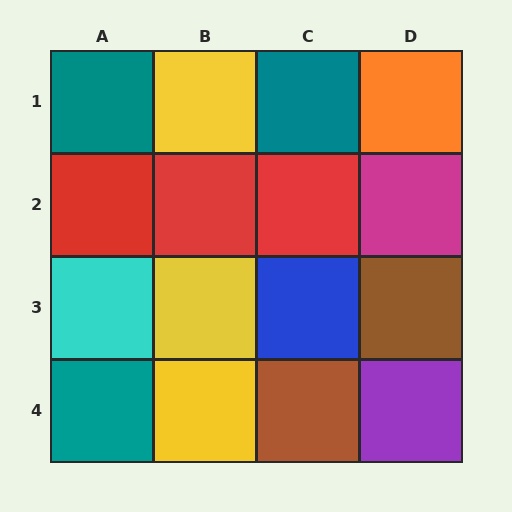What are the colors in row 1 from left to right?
Teal, yellow, teal, orange.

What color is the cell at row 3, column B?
Yellow.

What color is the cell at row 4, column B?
Yellow.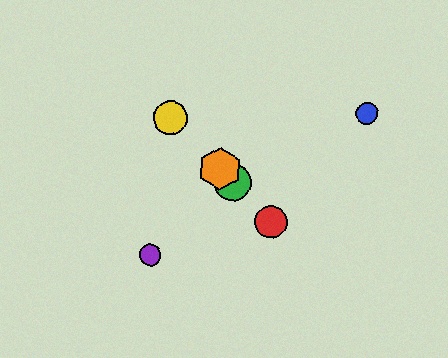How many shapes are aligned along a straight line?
4 shapes (the red circle, the green circle, the yellow circle, the orange hexagon) are aligned along a straight line.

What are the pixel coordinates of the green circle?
The green circle is at (233, 182).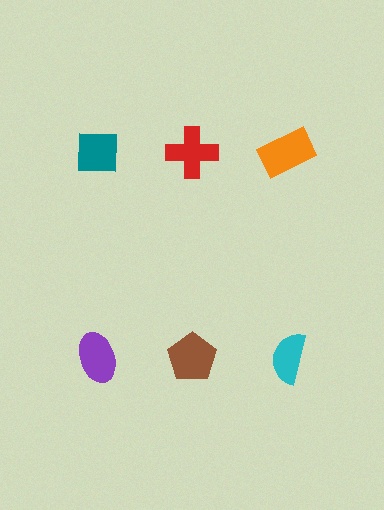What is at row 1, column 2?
A red cross.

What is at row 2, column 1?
A purple ellipse.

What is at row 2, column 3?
A cyan semicircle.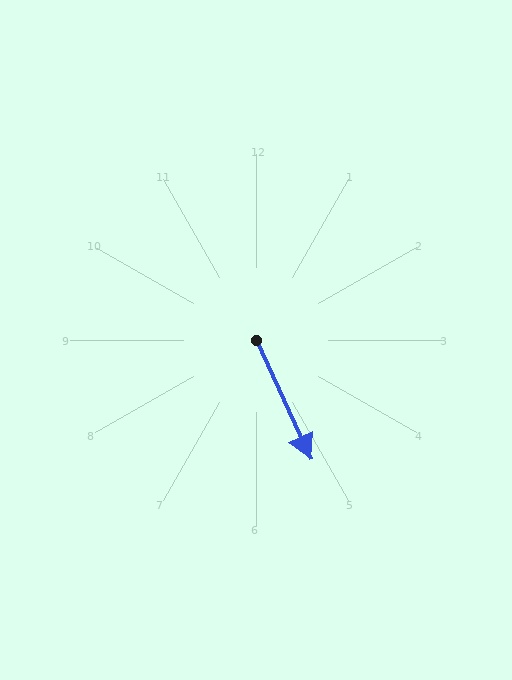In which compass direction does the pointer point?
Southeast.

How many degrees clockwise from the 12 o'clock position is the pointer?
Approximately 155 degrees.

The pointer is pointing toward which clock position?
Roughly 5 o'clock.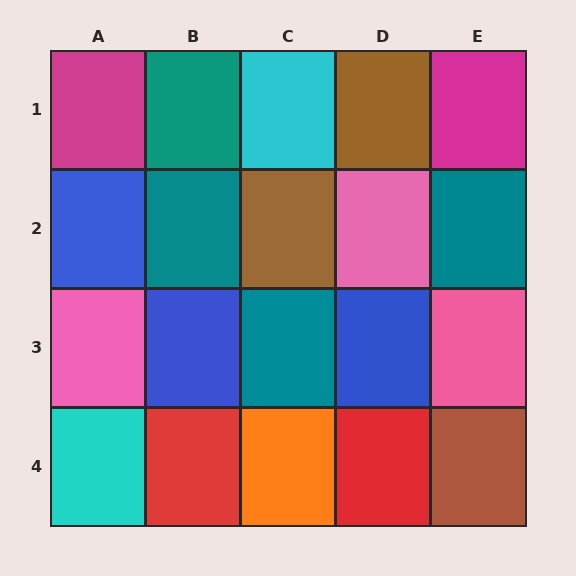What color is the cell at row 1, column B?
Teal.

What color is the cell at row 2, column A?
Blue.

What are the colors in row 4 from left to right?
Cyan, red, orange, red, brown.